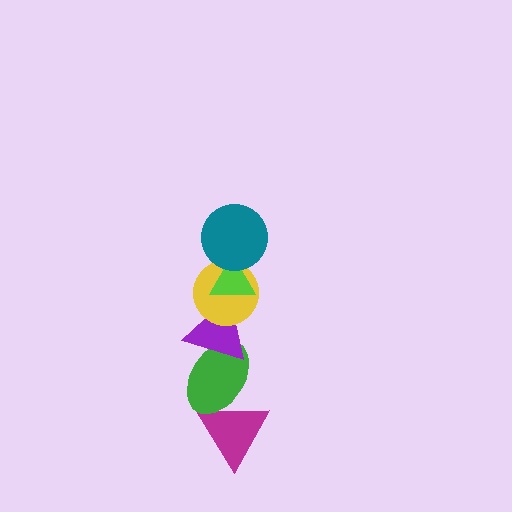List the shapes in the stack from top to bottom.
From top to bottom: the teal circle, the lime triangle, the yellow circle, the purple triangle, the green ellipse, the magenta triangle.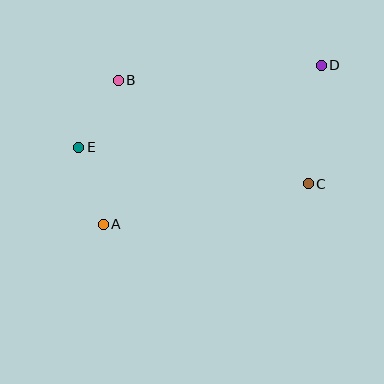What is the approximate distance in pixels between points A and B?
The distance between A and B is approximately 144 pixels.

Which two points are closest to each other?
Points B and E are closest to each other.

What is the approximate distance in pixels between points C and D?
The distance between C and D is approximately 119 pixels.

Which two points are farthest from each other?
Points A and D are farthest from each other.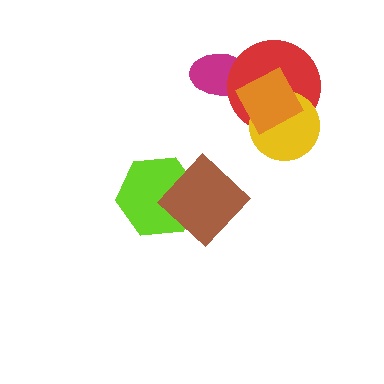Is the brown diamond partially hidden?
No, no other shape covers it.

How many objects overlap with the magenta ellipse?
2 objects overlap with the magenta ellipse.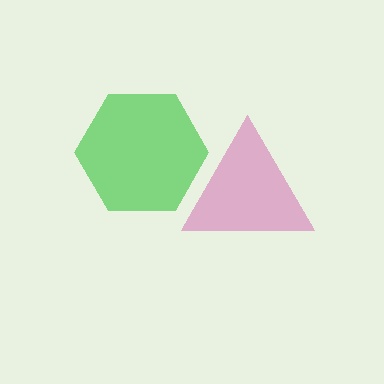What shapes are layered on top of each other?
The layered shapes are: a magenta triangle, a green hexagon.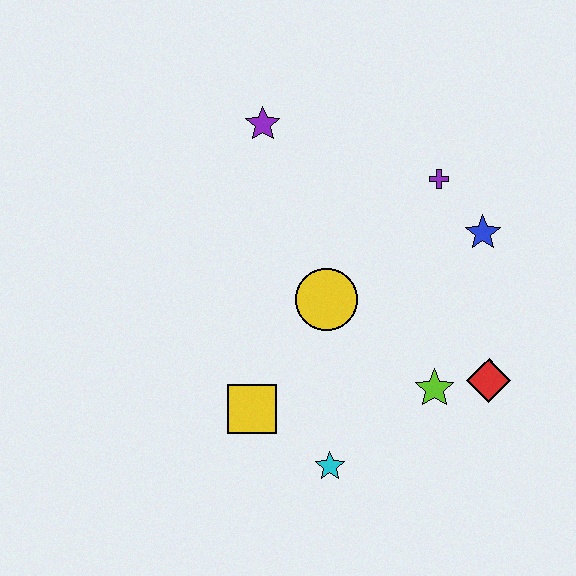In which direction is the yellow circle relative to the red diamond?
The yellow circle is to the left of the red diamond.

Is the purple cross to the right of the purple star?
Yes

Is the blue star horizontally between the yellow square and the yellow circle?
No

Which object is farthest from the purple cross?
The cyan star is farthest from the purple cross.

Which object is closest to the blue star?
The purple cross is closest to the blue star.